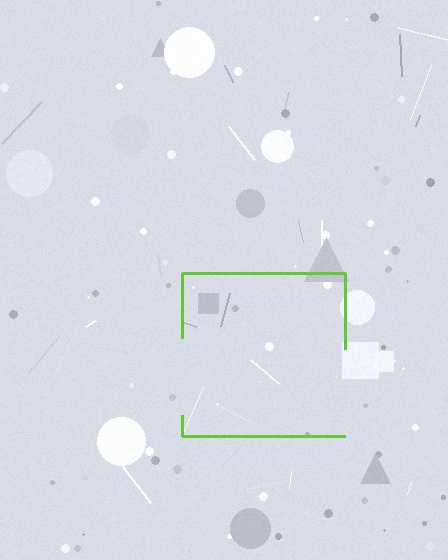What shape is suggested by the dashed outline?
The dashed outline suggests a square.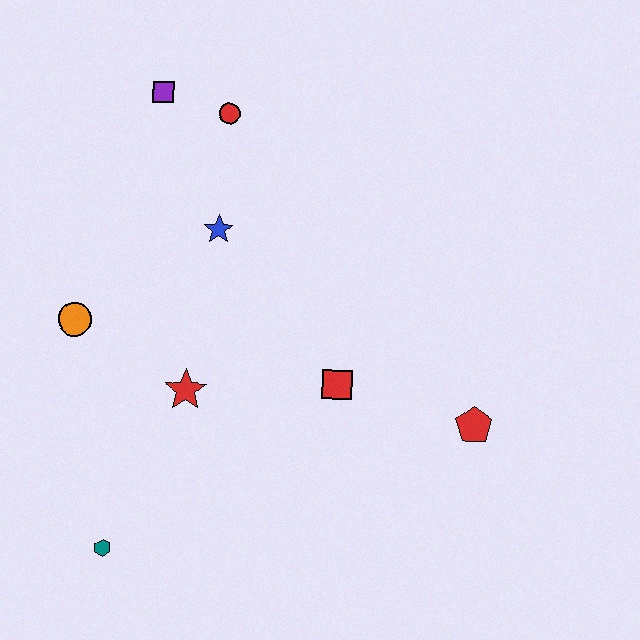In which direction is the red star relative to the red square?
The red star is to the left of the red square.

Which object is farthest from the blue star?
The teal hexagon is farthest from the blue star.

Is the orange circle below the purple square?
Yes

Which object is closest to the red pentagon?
The red square is closest to the red pentagon.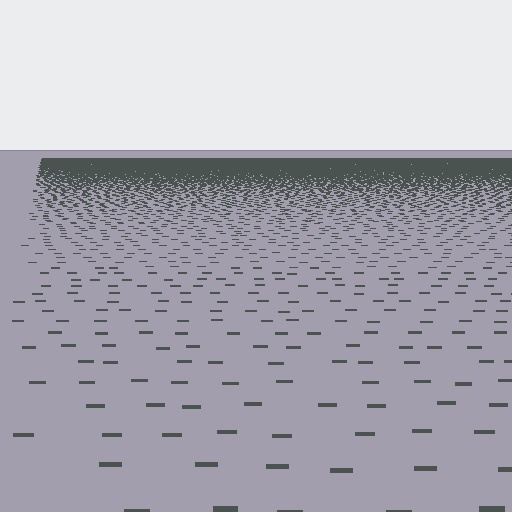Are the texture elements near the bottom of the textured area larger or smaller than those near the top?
Larger. Near the bottom, elements are closer to the viewer and appear at a bigger on-screen size.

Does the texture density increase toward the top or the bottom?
Density increases toward the top.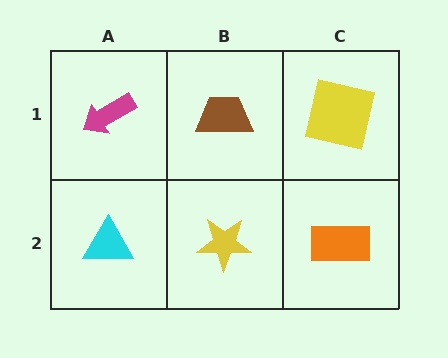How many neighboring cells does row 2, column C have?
2.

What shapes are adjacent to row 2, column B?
A brown trapezoid (row 1, column B), a cyan triangle (row 2, column A), an orange rectangle (row 2, column C).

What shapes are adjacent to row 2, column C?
A yellow square (row 1, column C), a yellow star (row 2, column B).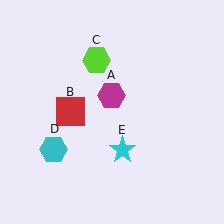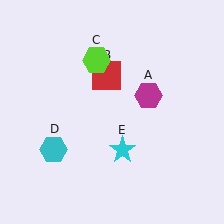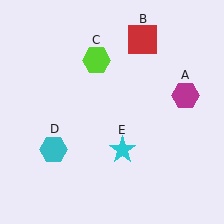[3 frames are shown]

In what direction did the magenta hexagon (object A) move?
The magenta hexagon (object A) moved right.